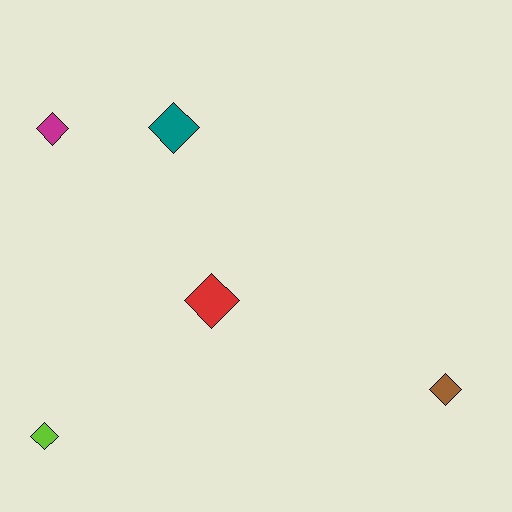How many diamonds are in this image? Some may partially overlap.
There are 5 diamonds.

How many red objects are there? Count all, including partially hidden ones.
There is 1 red object.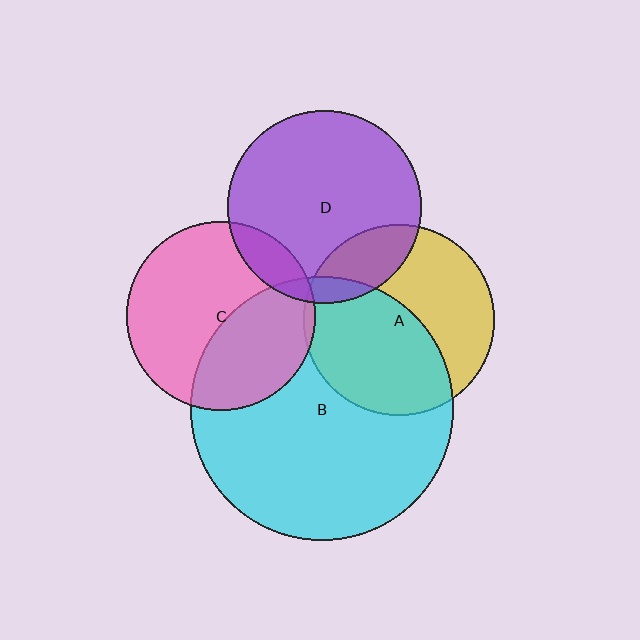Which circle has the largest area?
Circle B (cyan).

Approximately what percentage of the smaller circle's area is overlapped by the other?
Approximately 40%.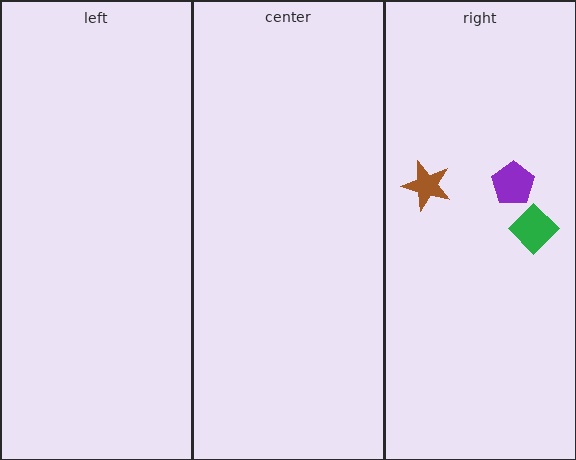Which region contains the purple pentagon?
The right region.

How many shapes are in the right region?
3.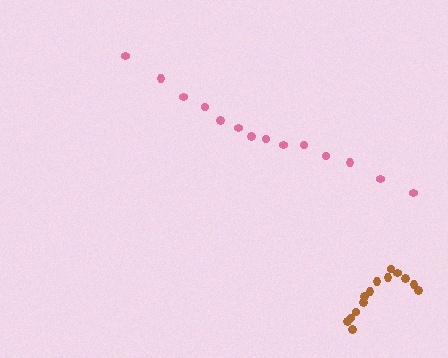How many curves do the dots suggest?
There are 2 distinct paths.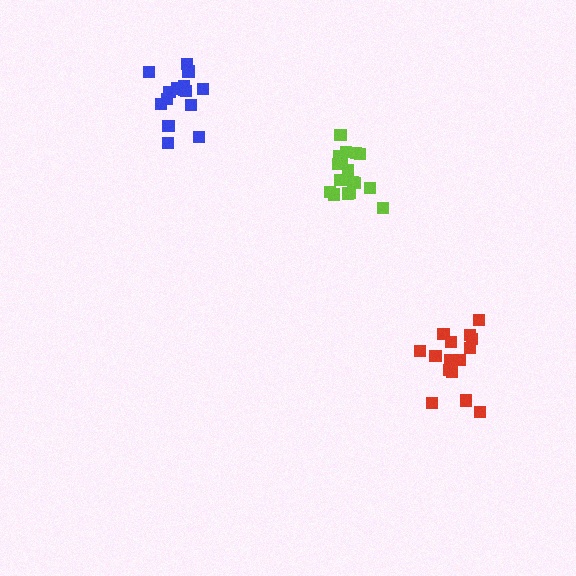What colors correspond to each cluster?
The clusters are colored: red, lime, blue.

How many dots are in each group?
Group 1: 15 dots, Group 2: 18 dots, Group 3: 15 dots (48 total).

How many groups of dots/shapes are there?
There are 3 groups.